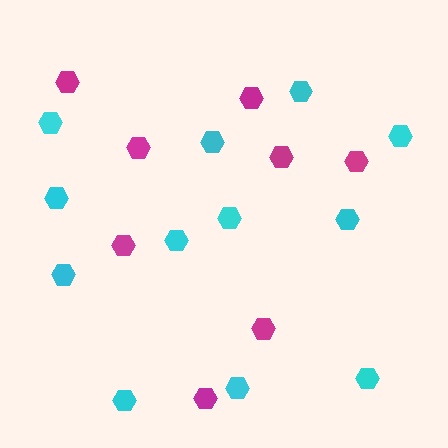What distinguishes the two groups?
There are 2 groups: one group of magenta hexagons (8) and one group of cyan hexagons (12).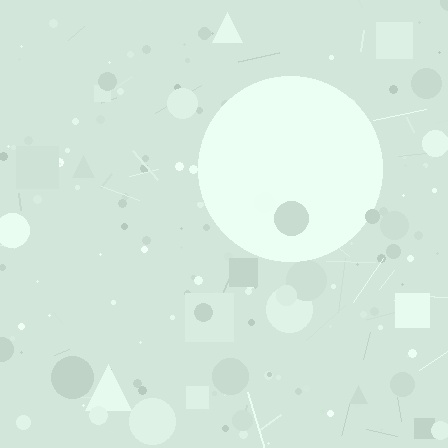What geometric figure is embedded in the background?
A circle is embedded in the background.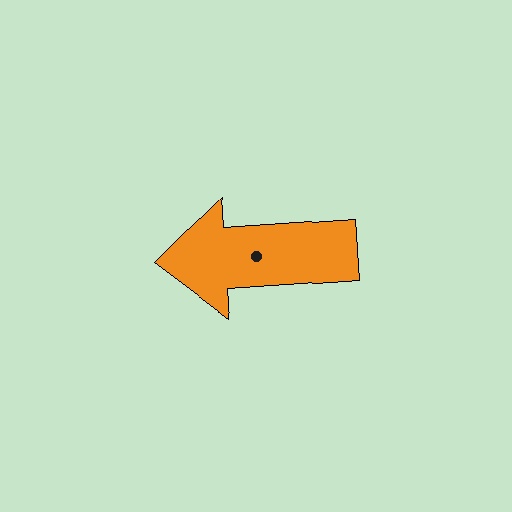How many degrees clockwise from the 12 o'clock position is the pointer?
Approximately 266 degrees.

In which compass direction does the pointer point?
West.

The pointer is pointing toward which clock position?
Roughly 9 o'clock.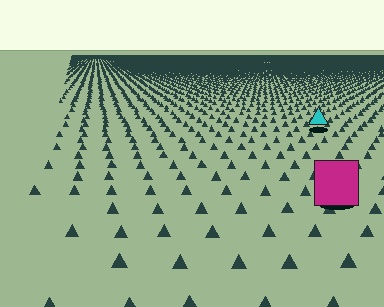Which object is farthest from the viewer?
The cyan triangle is farthest from the viewer. It appears smaller and the ground texture around it is denser.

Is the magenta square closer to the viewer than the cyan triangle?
Yes. The magenta square is closer — you can tell from the texture gradient: the ground texture is coarser near it.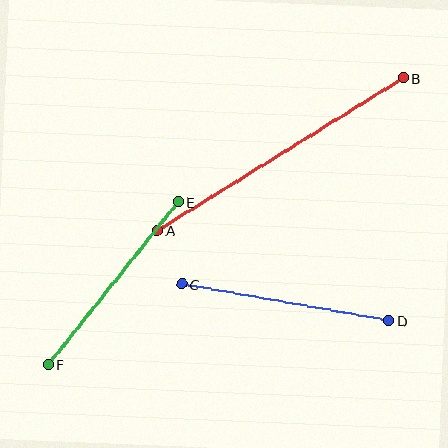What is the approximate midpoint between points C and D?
The midpoint is at approximately (285, 302) pixels.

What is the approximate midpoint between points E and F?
The midpoint is at approximately (113, 283) pixels.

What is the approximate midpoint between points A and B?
The midpoint is at approximately (280, 154) pixels.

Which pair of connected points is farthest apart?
Points A and B are farthest apart.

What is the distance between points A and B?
The distance is approximately 290 pixels.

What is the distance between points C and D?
The distance is approximately 210 pixels.